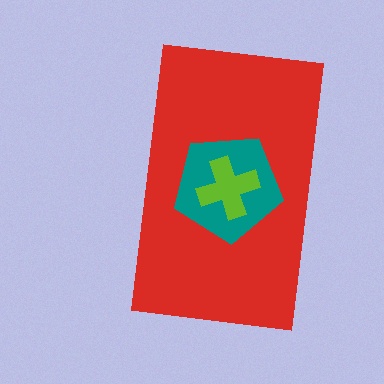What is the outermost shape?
The red rectangle.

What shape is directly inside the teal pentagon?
The lime cross.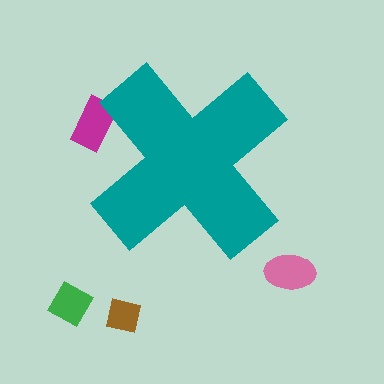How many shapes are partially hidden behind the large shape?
1 shape is partially hidden.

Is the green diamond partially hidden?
No, the green diamond is fully visible.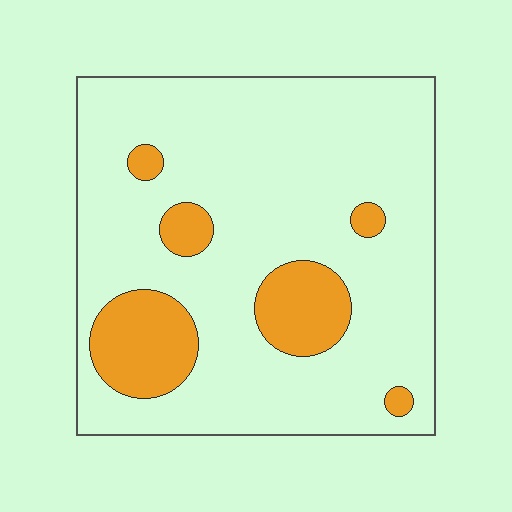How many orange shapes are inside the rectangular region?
6.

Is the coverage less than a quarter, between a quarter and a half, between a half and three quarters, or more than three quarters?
Less than a quarter.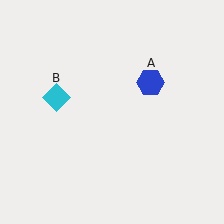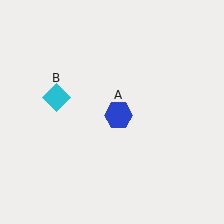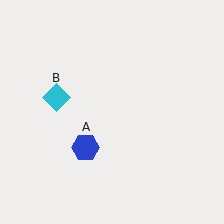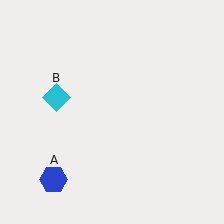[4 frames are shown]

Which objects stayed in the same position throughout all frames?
Cyan diamond (object B) remained stationary.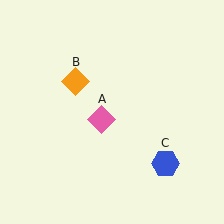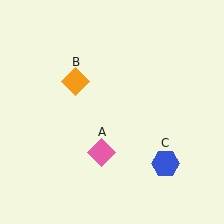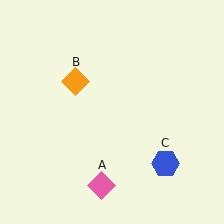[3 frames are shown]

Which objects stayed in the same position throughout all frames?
Orange diamond (object B) and blue hexagon (object C) remained stationary.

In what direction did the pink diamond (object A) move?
The pink diamond (object A) moved down.